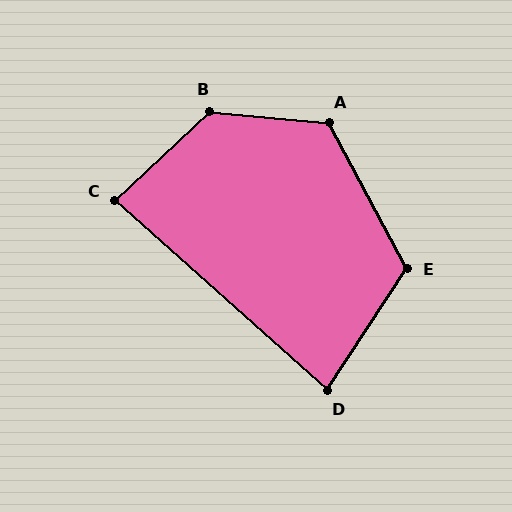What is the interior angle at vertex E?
Approximately 118 degrees (obtuse).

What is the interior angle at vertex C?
Approximately 85 degrees (acute).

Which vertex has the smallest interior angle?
D, at approximately 82 degrees.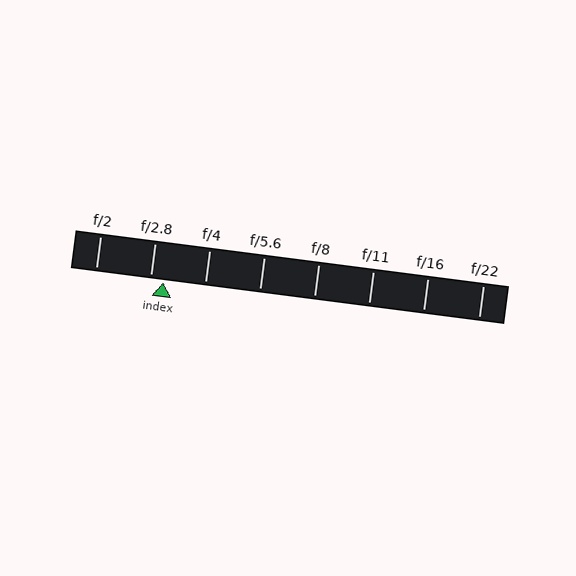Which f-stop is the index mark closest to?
The index mark is closest to f/2.8.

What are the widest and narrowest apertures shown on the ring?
The widest aperture shown is f/2 and the narrowest is f/22.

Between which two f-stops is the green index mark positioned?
The index mark is between f/2.8 and f/4.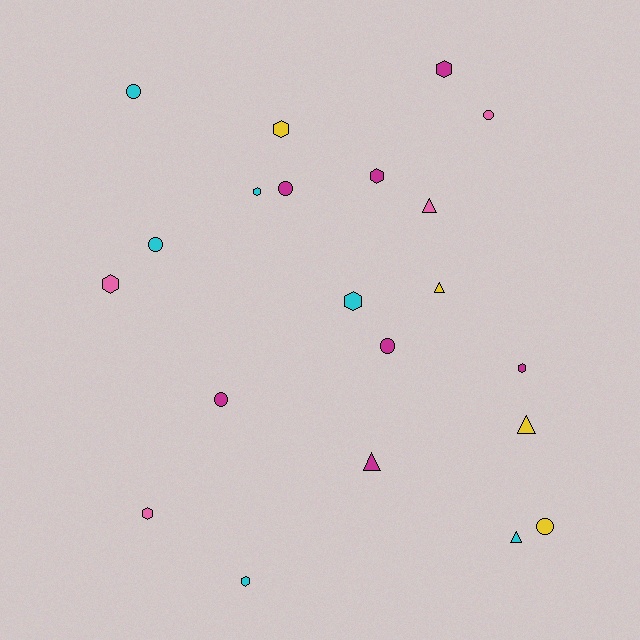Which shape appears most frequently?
Hexagon, with 9 objects.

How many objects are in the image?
There are 21 objects.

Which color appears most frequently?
Magenta, with 7 objects.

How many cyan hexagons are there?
There are 3 cyan hexagons.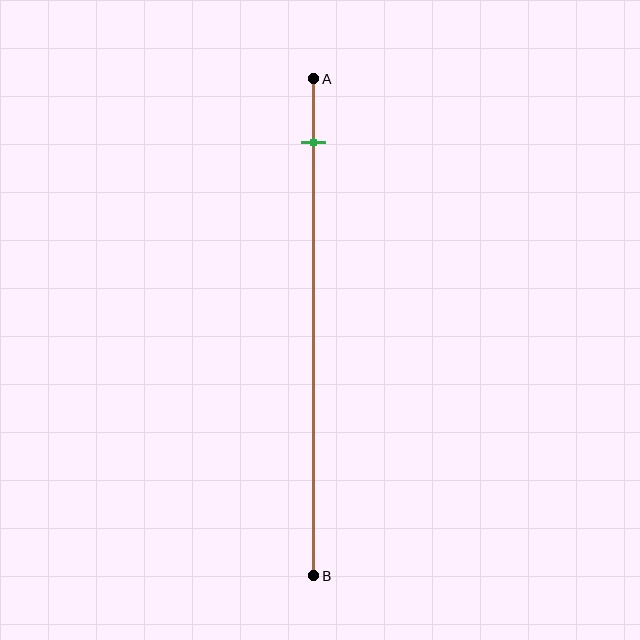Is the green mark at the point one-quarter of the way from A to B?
No, the mark is at about 15% from A, not at the 25% one-quarter point.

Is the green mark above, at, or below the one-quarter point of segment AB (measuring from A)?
The green mark is above the one-quarter point of segment AB.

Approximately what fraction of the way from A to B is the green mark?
The green mark is approximately 15% of the way from A to B.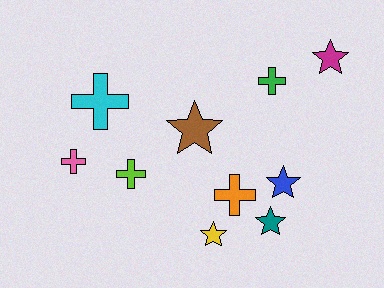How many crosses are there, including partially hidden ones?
There are 5 crosses.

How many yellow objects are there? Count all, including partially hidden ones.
There is 1 yellow object.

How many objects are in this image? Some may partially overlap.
There are 10 objects.